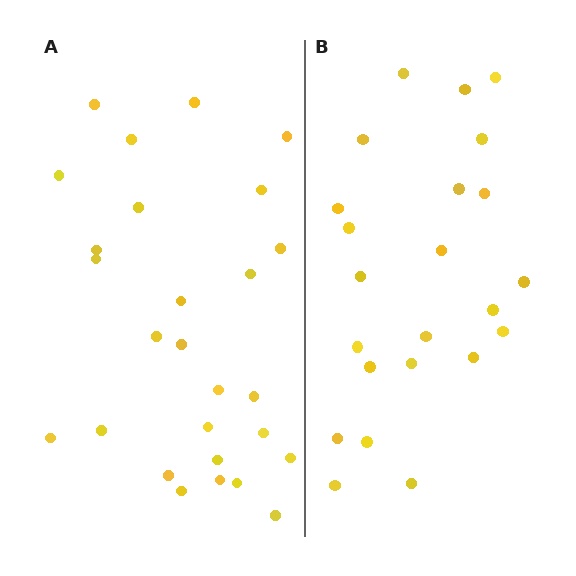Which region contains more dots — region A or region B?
Region A (the left region) has more dots.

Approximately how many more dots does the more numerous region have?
Region A has about 4 more dots than region B.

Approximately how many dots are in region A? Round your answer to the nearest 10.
About 30 dots. (The exact count is 27, which rounds to 30.)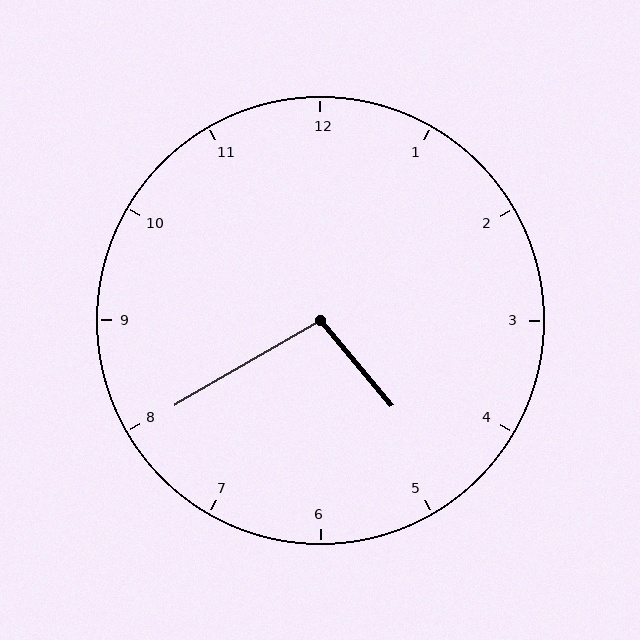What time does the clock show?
4:40.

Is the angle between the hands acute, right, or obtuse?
It is obtuse.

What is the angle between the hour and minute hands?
Approximately 100 degrees.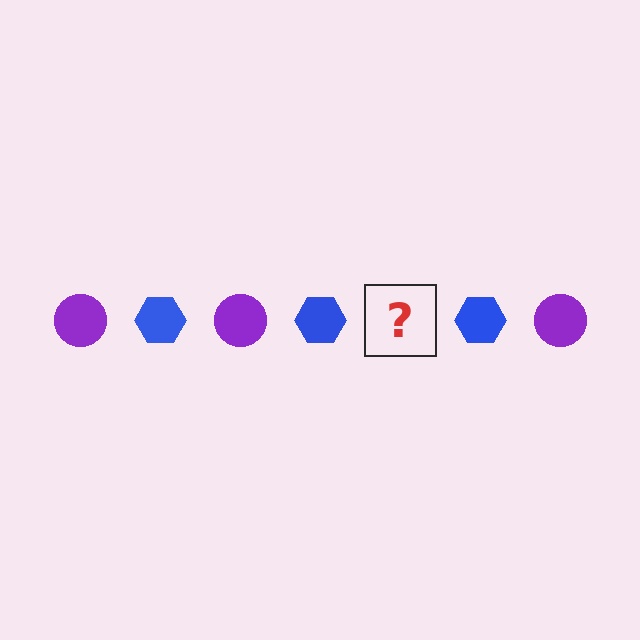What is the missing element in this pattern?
The missing element is a purple circle.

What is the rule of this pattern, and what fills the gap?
The rule is that the pattern alternates between purple circle and blue hexagon. The gap should be filled with a purple circle.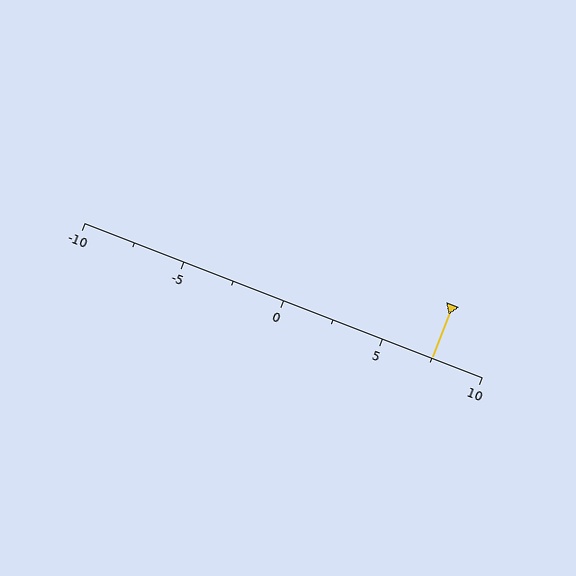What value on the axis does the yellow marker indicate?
The marker indicates approximately 7.5.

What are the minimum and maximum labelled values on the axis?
The axis runs from -10 to 10.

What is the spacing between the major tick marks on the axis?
The major ticks are spaced 5 apart.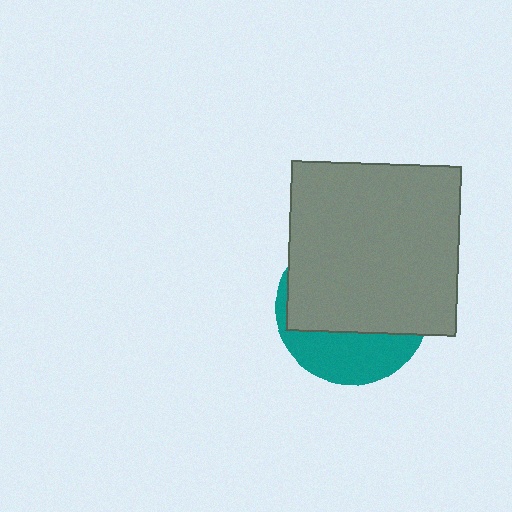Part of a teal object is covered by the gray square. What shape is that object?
It is a circle.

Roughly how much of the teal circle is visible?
A small part of it is visible (roughly 32%).